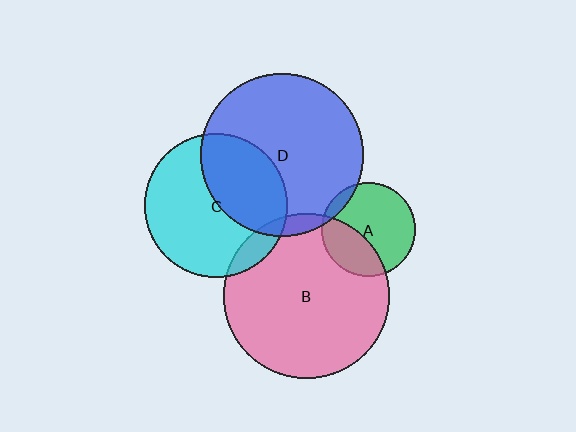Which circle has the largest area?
Circle B (pink).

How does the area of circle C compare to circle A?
Approximately 2.3 times.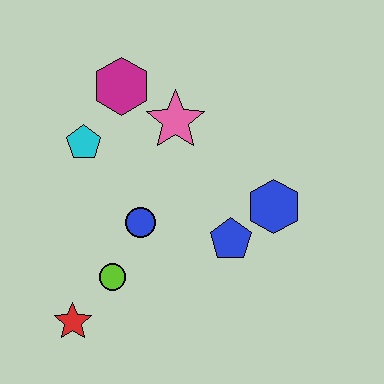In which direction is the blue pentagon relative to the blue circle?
The blue pentagon is to the right of the blue circle.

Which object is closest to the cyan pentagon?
The magenta hexagon is closest to the cyan pentagon.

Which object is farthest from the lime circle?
The magenta hexagon is farthest from the lime circle.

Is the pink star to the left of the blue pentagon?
Yes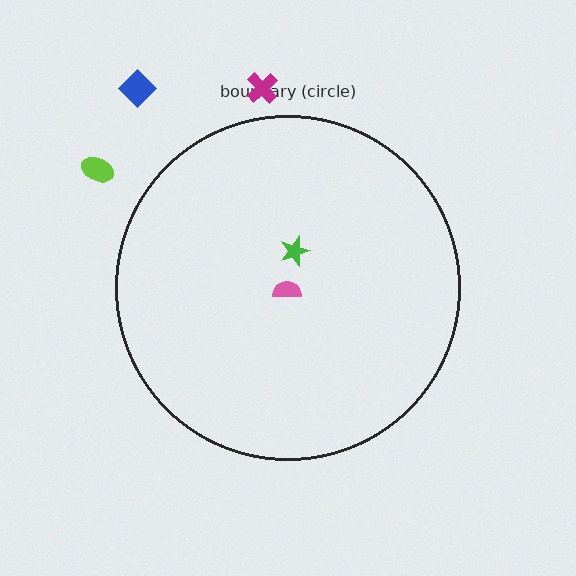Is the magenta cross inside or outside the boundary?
Outside.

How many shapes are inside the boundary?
2 inside, 3 outside.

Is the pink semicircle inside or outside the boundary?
Inside.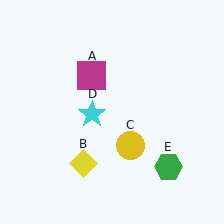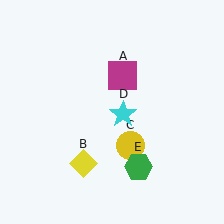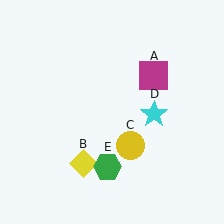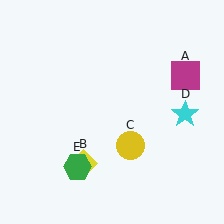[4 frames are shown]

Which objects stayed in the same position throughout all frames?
Yellow diamond (object B) and yellow circle (object C) remained stationary.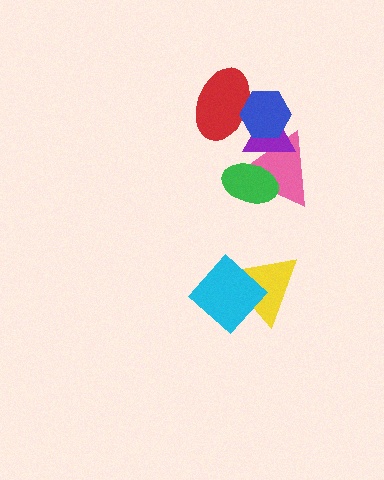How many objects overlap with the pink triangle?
3 objects overlap with the pink triangle.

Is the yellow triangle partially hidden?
Yes, it is partially covered by another shape.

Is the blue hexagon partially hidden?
No, no other shape covers it.